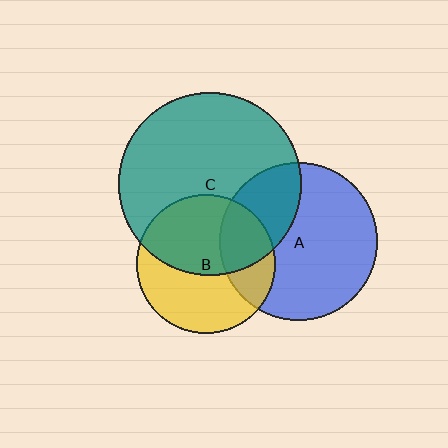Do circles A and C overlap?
Yes.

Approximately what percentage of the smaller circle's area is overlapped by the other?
Approximately 30%.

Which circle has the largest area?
Circle C (teal).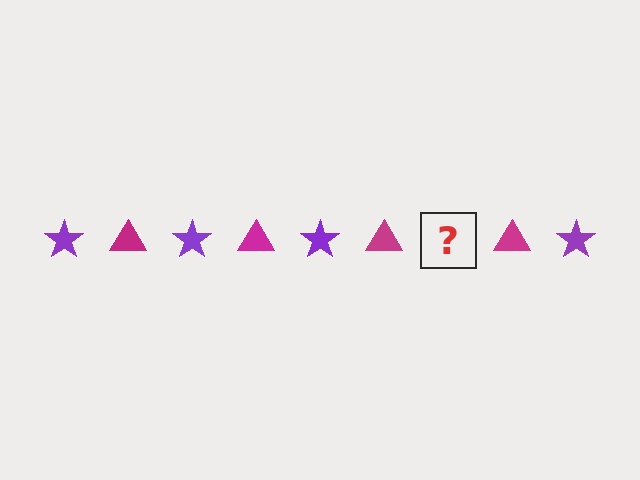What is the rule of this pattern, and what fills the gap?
The rule is that the pattern alternates between purple star and magenta triangle. The gap should be filled with a purple star.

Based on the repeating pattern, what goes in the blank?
The blank should be a purple star.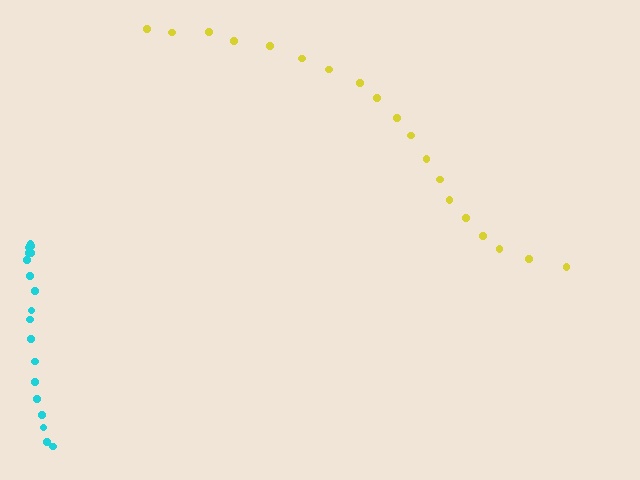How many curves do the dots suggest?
There are 2 distinct paths.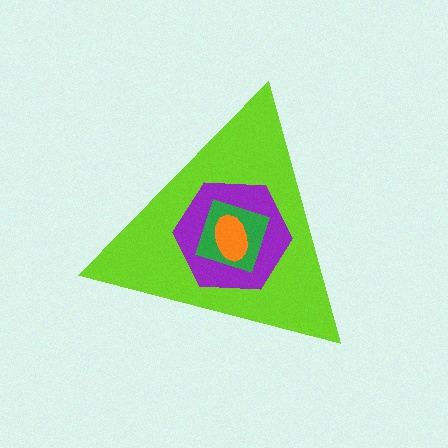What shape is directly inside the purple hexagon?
The green square.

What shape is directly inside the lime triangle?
The purple hexagon.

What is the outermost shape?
The lime triangle.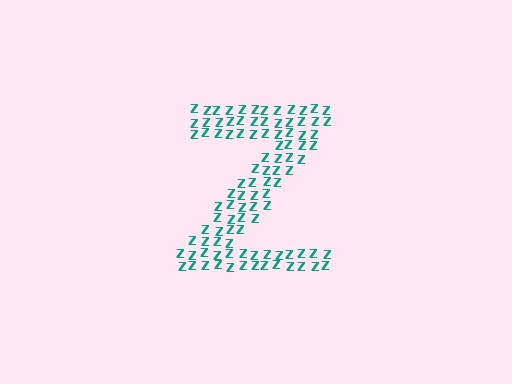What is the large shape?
The large shape is the letter Z.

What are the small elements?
The small elements are letter Z's.